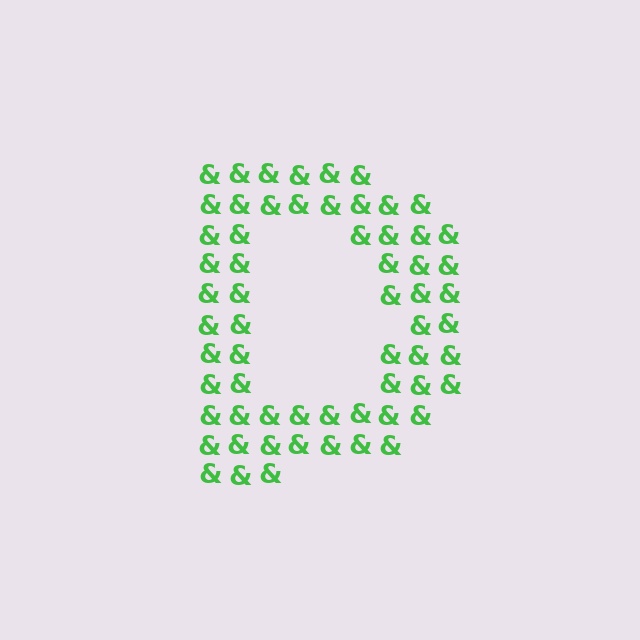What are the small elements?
The small elements are ampersands.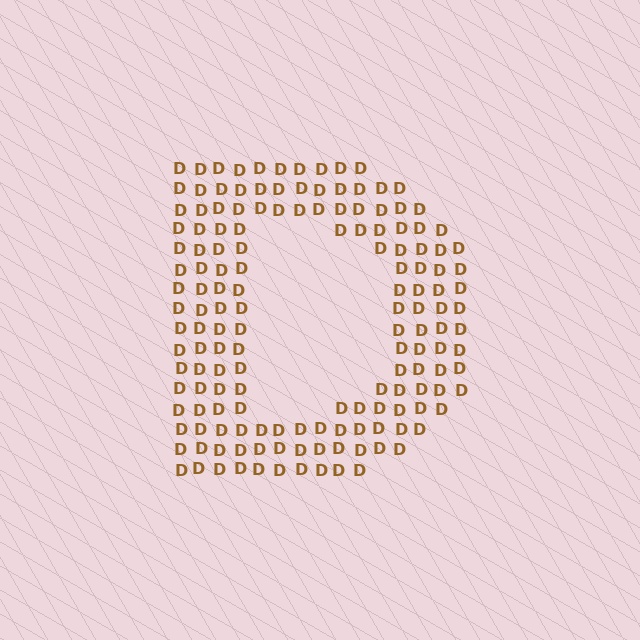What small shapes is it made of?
It is made of small letter D's.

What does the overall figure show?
The overall figure shows the letter D.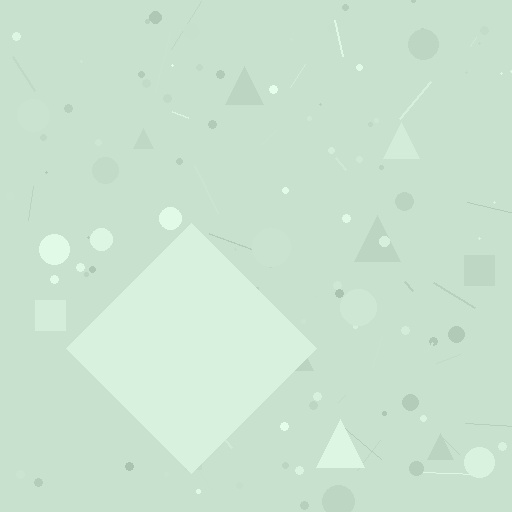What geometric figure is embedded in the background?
A diamond is embedded in the background.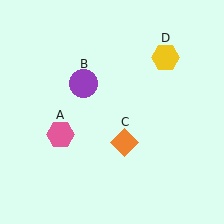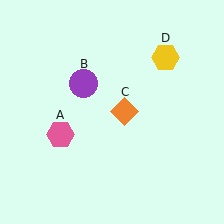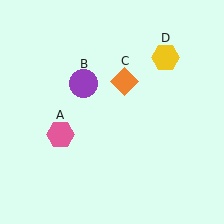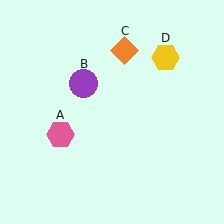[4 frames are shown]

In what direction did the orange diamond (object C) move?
The orange diamond (object C) moved up.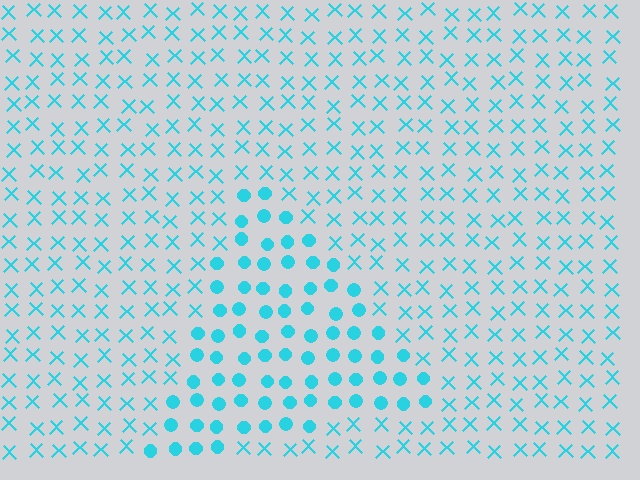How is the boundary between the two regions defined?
The boundary is defined by a change in element shape: circles inside vs. X marks outside. All elements share the same color and spacing.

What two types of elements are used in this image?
The image uses circles inside the triangle region and X marks outside it.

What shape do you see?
I see a triangle.